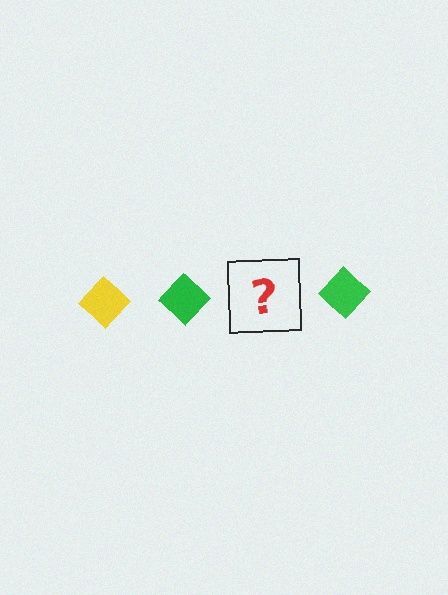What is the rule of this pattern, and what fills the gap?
The rule is that the pattern cycles through yellow, green diamonds. The gap should be filled with a yellow diamond.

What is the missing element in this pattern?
The missing element is a yellow diamond.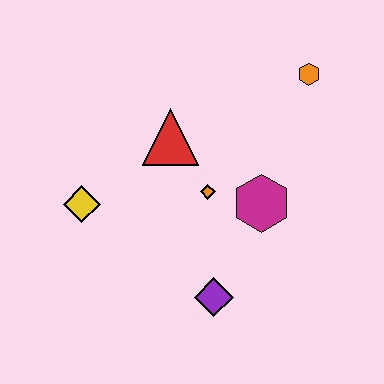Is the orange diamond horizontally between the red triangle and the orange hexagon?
Yes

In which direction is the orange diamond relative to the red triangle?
The orange diamond is below the red triangle.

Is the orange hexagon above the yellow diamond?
Yes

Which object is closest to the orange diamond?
The magenta hexagon is closest to the orange diamond.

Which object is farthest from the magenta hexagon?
The yellow diamond is farthest from the magenta hexagon.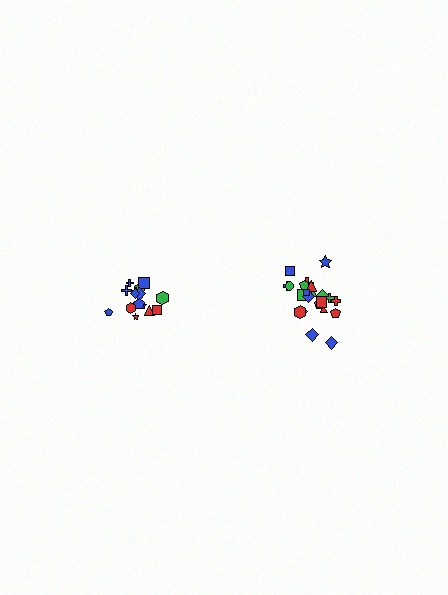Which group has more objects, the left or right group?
The right group.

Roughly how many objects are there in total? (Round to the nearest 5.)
Roughly 35 objects in total.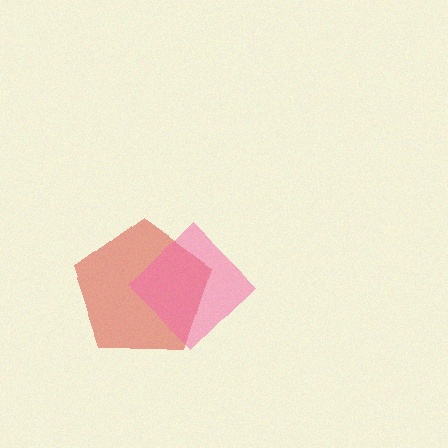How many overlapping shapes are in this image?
There are 2 overlapping shapes in the image.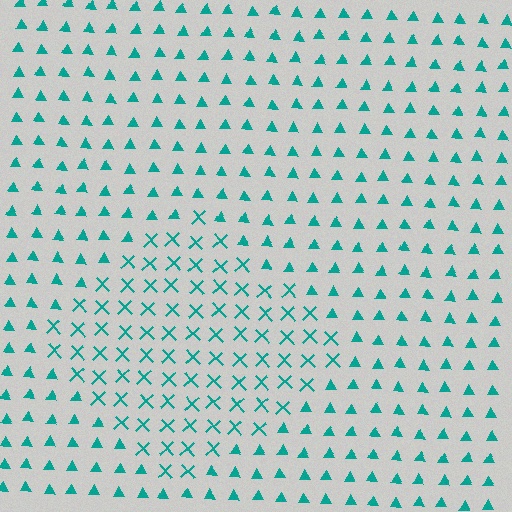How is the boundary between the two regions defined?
The boundary is defined by a change in element shape: X marks inside vs. triangles outside. All elements share the same color and spacing.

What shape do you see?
I see a diamond.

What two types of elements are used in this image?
The image uses X marks inside the diamond region and triangles outside it.